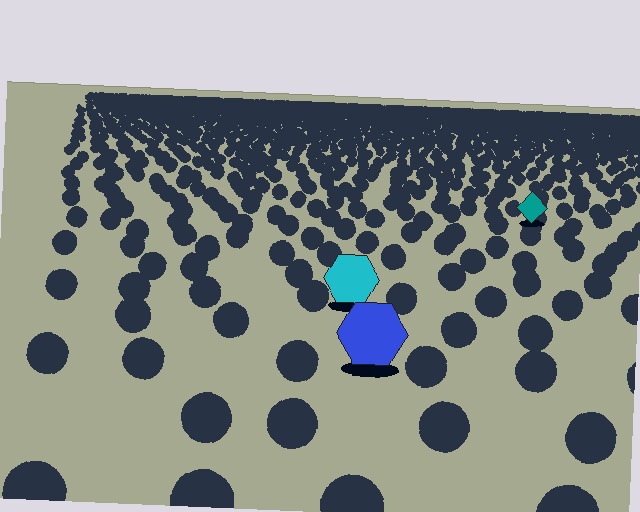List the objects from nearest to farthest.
From nearest to farthest: the blue hexagon, the cyan hexagon, the teal diamond.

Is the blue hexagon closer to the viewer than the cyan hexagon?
Yes. The blue hexagon is closer — you can tell from the texture gradient: the ground texture is coarser near it.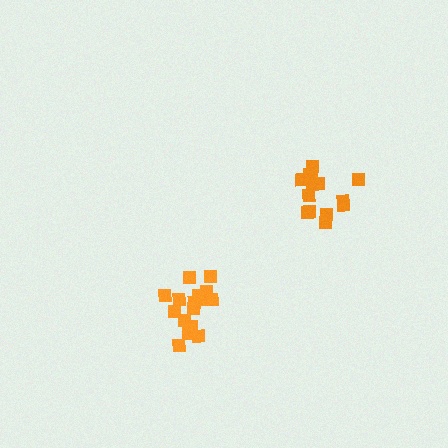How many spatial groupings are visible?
There are 2 spatial groupings.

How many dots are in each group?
Group 1: 14 dots, Group 2: 17 dots (31 total).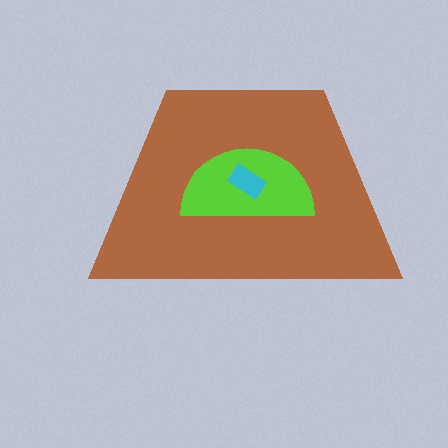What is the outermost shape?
The brown trapezoid.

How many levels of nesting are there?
3.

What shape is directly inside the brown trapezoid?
The lime semicircle.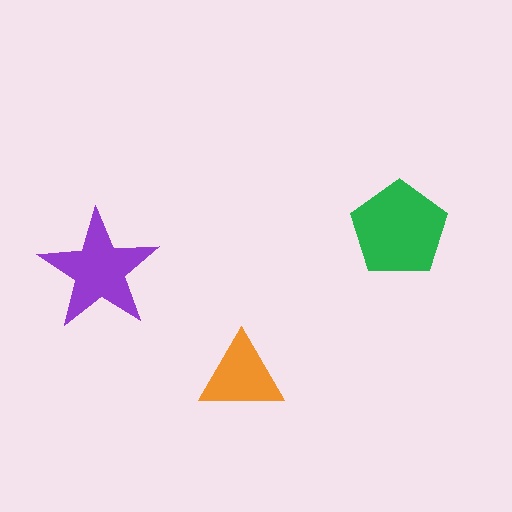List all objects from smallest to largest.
The orange triangle, the purple star, the green pentagon.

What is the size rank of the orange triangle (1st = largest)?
3rd.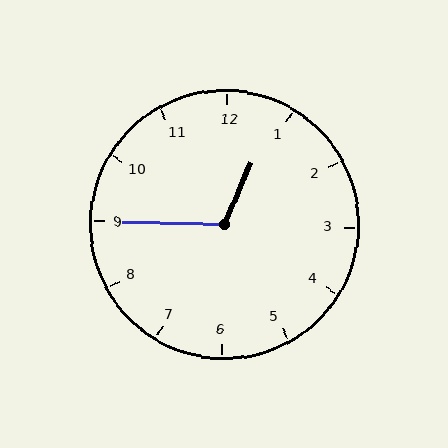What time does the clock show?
12:45.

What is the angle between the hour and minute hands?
Approximately 112 degrees.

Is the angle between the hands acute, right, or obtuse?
It is obtuse.